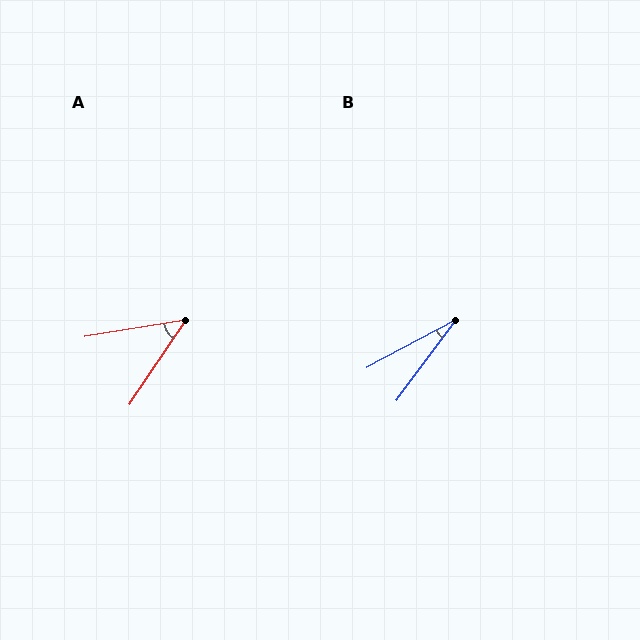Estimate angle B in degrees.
Approximately 25 degrees.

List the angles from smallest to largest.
B (25°), A (47°).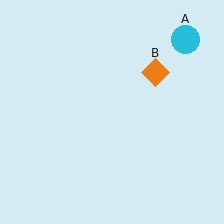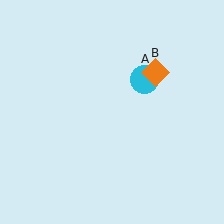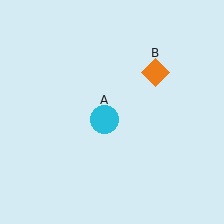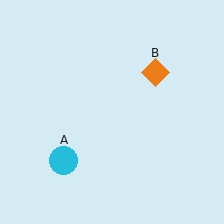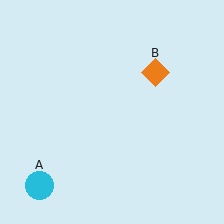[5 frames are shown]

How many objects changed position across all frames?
1 object changed position: cyan circle (object A).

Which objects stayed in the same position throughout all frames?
Orange diamond (object B) remained stationary.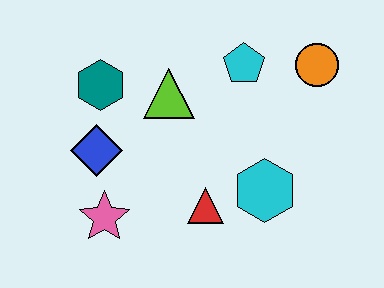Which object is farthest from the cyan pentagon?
The pink star is farthest from the cyan pentagon.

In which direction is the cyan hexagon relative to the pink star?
The cyan hexagon is to the right of the pink star.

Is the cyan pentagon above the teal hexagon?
Yes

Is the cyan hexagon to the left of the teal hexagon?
No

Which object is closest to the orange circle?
The cyan pentagon is closest to the orange circle.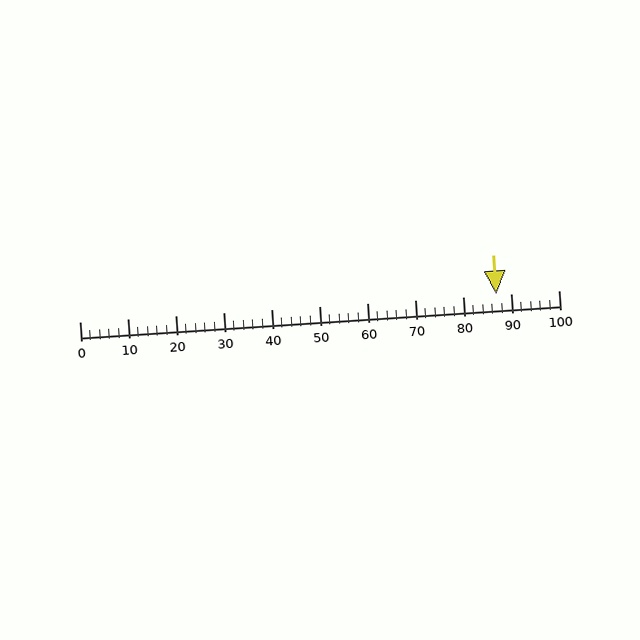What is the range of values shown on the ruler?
The ruler shows values from 0 to 100.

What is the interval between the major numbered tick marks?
The major tick marks are spaced 10 units apart.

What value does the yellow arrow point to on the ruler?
The yellow arrow points to approximately 87.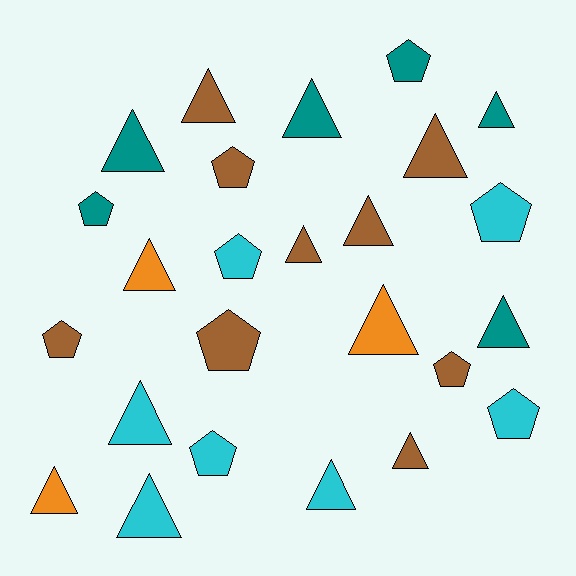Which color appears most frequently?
Brown, with 9 objects.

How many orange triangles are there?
There are 3 orange triangles.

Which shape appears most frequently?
Triangle, with 15 objects.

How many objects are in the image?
There are 25 objects.